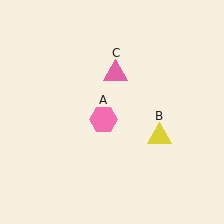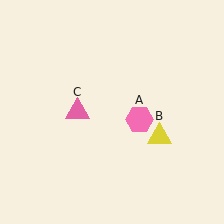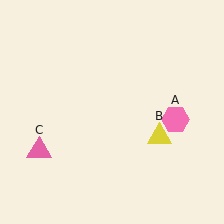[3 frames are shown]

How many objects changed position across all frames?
2 objects changed position: pink hexagon (object A), pink triangle (object C).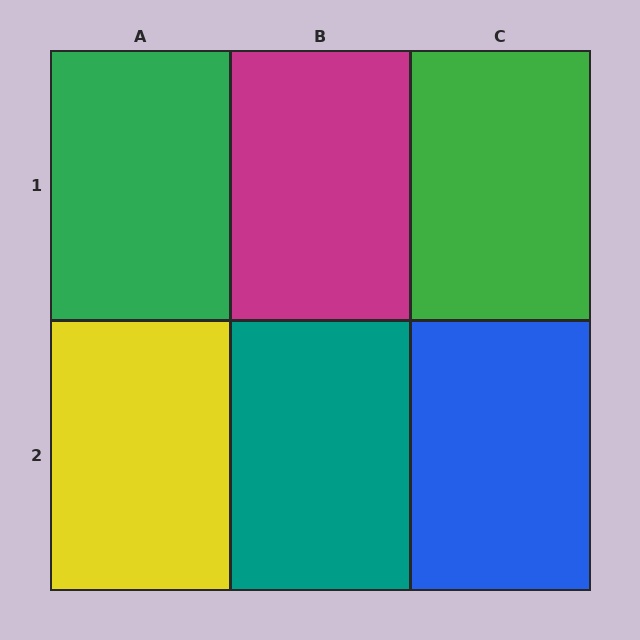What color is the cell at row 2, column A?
Yellow.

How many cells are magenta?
1 cell is magenta.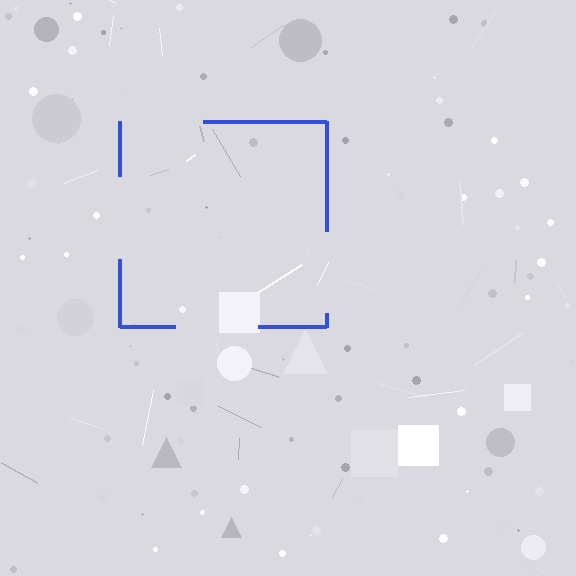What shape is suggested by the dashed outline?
The dashed outline suggests a square.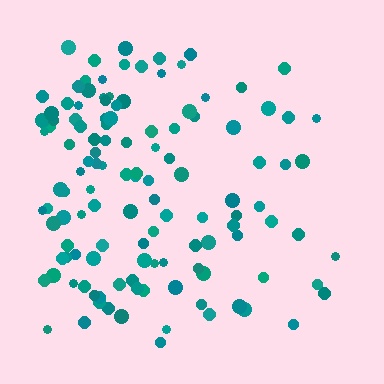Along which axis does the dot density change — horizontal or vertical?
Horizontal.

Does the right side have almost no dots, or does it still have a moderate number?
Still a moderate number, just noticeably fewer than the left.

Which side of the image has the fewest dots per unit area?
The right.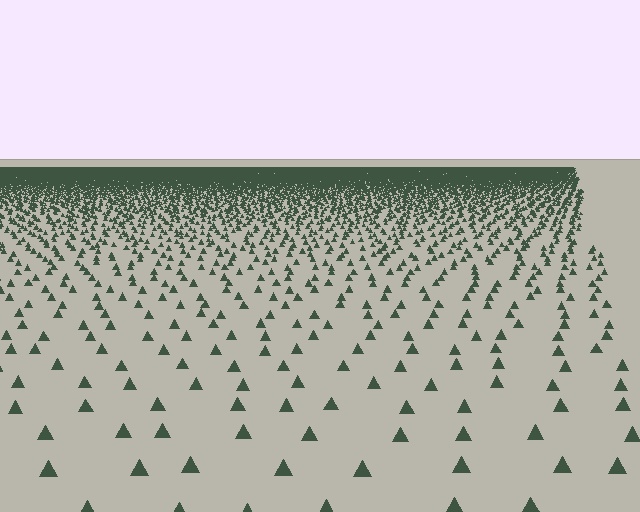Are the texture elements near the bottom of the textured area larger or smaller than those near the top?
Larger. Near the bottom, elements are closer to the viewer and appear at a bigger on-screen size.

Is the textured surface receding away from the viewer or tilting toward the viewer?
The surface is receding away from the viewer. Texture elements get smaller and denser toward the top.